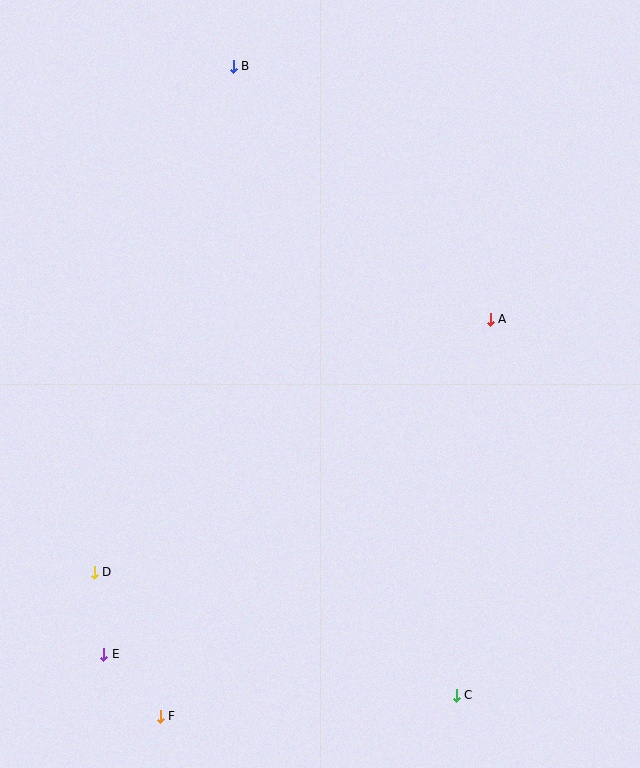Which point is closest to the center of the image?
Point A at (490, 320) is closest to the center.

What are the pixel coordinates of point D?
Point D is at (94, 572).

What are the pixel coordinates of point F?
Point F is at (160, 716).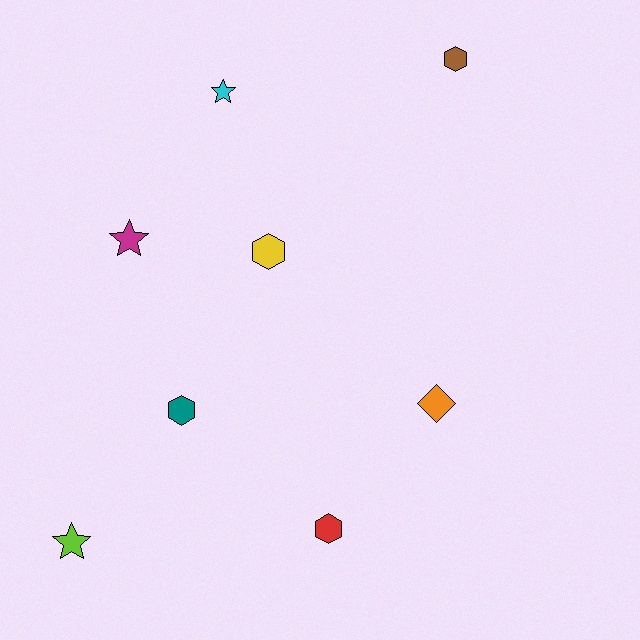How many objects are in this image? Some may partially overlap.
There are 8 objects.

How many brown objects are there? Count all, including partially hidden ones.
There is 1 brown object.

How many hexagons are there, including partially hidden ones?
There are 4 hexagons.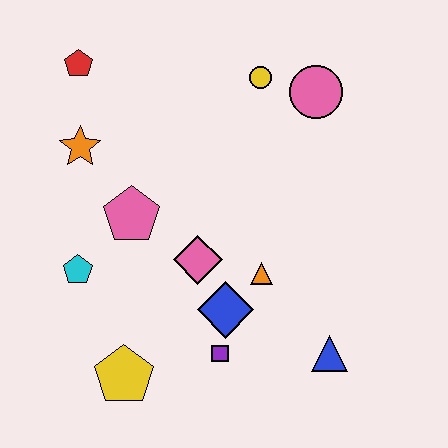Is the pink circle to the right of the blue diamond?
Yes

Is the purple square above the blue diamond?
No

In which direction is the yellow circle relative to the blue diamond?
The yellow circle is above the blue diamond.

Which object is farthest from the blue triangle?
The red pentagon is farthest from the blue triangle.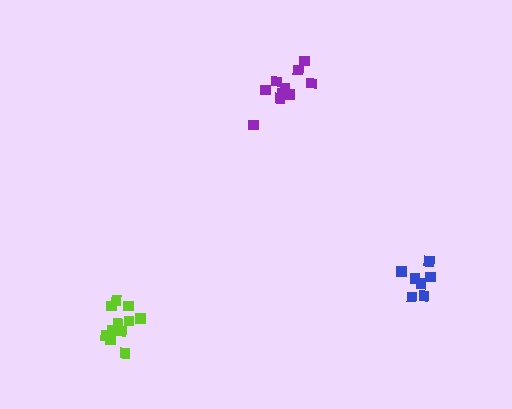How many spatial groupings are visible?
There are 3 spatial groupings.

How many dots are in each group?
Group 1: 11 dots, Group 2: 7 dots, Group 3: 10 dots (28 total).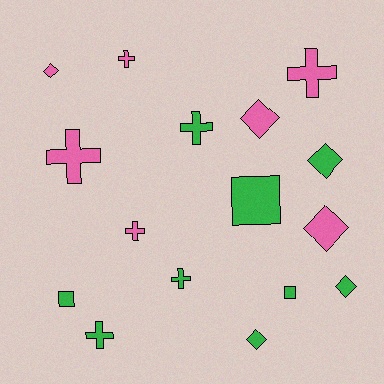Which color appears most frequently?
Green, with 9 objects.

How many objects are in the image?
There are 16 objects.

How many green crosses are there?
There are 3 green crosses.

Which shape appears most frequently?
Cross, with 7 objects.